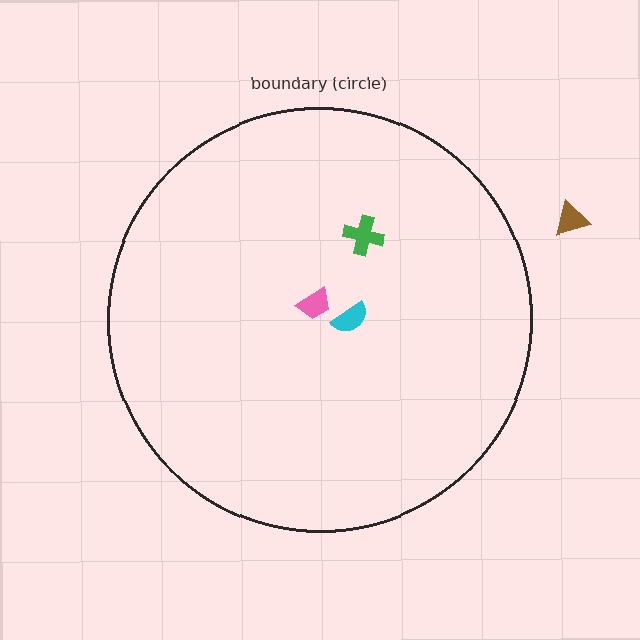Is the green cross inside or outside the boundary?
Inside.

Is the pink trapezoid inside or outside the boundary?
Inside.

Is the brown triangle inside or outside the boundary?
Outside.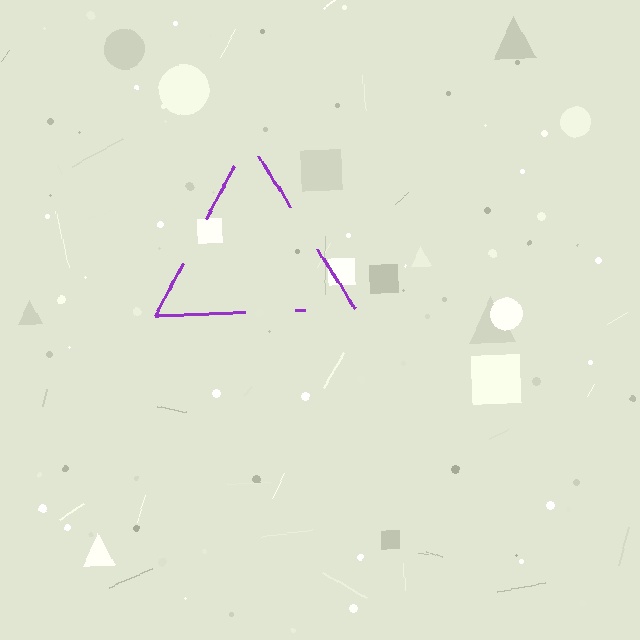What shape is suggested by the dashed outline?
The dashed outline suggests a triangle.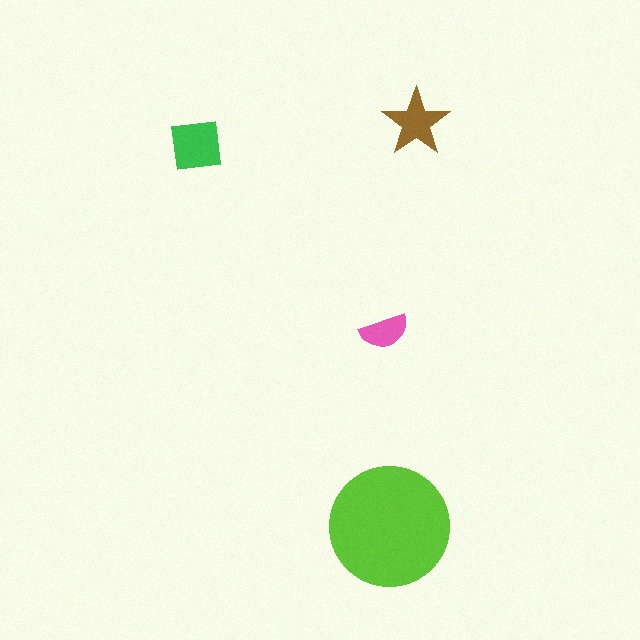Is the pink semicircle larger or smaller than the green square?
Smaller.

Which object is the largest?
The lime circle.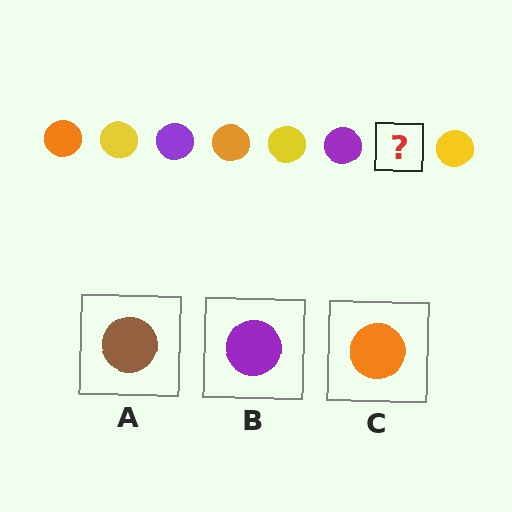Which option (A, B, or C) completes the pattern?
C.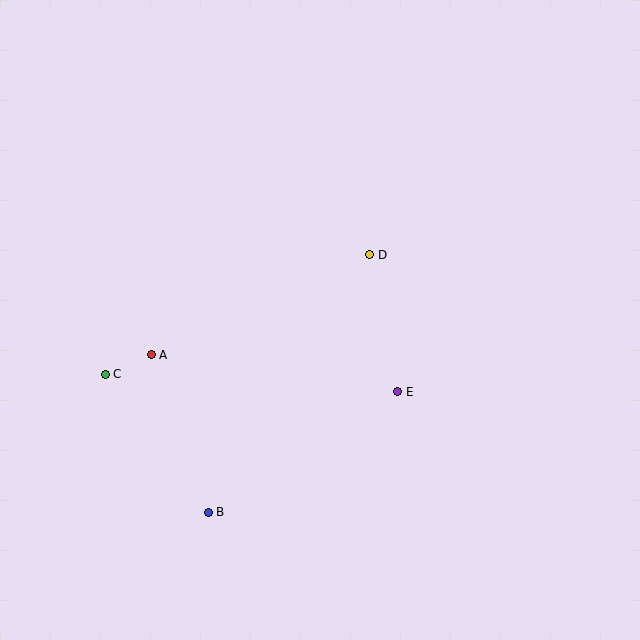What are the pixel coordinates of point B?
Point B is at (208, 512).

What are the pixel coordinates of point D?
Point D is at (370, 255).